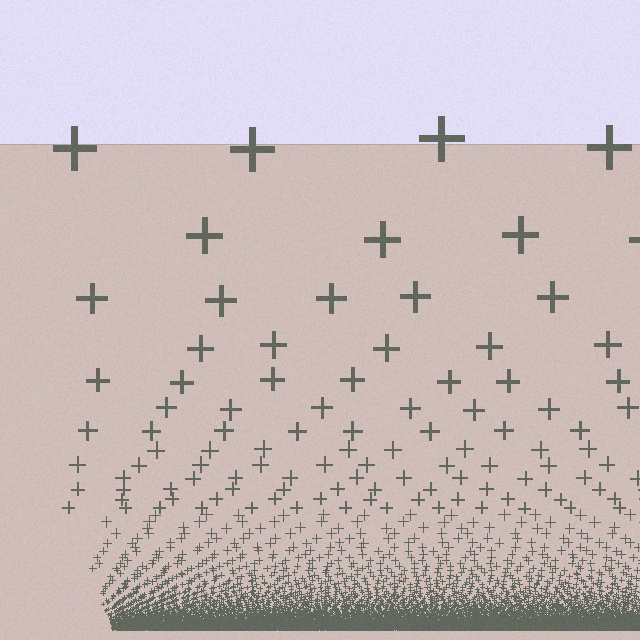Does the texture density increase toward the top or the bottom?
Density increases toward the bottom.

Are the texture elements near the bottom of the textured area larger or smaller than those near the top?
Smaller. The gradient is inverted — elements near the bottom are smaller and denser.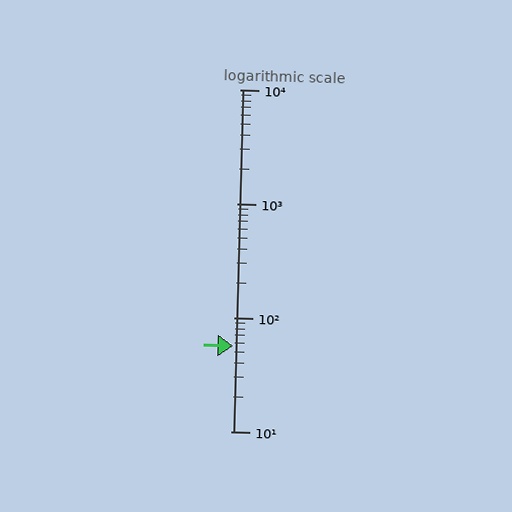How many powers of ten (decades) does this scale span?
The scale spans 3 decades, from 10 to 10000.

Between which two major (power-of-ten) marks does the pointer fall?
The pointer is between 10 and 100.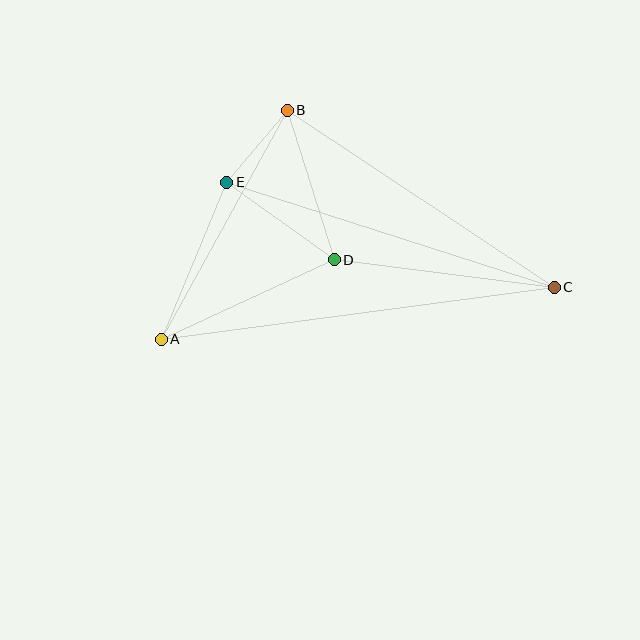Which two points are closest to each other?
Points B and E are closest to each other.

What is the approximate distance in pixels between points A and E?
The distance between A and E is approximately 170 pixels.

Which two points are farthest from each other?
Points A and C are farthest from each other.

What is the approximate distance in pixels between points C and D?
The distance between C and D is approximately 222 pixels.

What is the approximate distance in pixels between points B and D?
The distance between B and D is approximately 157 pixels.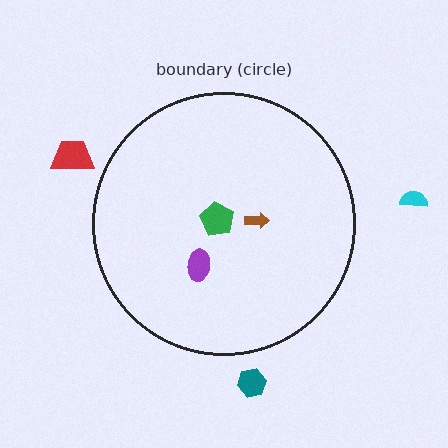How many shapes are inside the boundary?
3 inside, 3 outside.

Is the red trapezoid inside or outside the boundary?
Outside.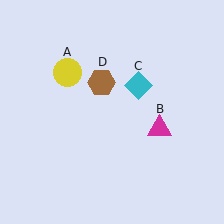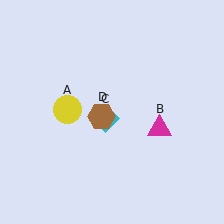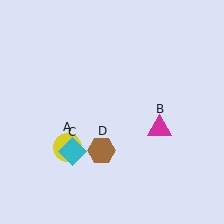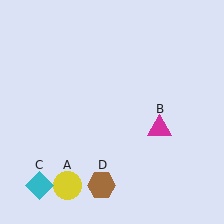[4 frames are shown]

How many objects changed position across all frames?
3 objects changed position: yellow circle (object A), cyan diamond (object C), brown hexagon (object D).